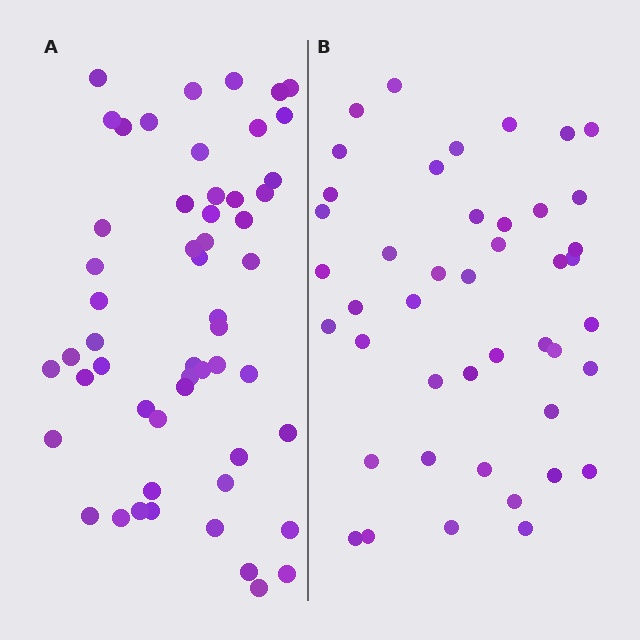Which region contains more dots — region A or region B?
Region A (the left region) has more dots.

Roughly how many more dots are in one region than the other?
Region A has roughly 10 or so more dots than region B.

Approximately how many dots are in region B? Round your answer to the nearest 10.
About 40 dots. (The exact count is 44, which rounds to 40.)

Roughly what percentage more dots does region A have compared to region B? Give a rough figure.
About 25% more.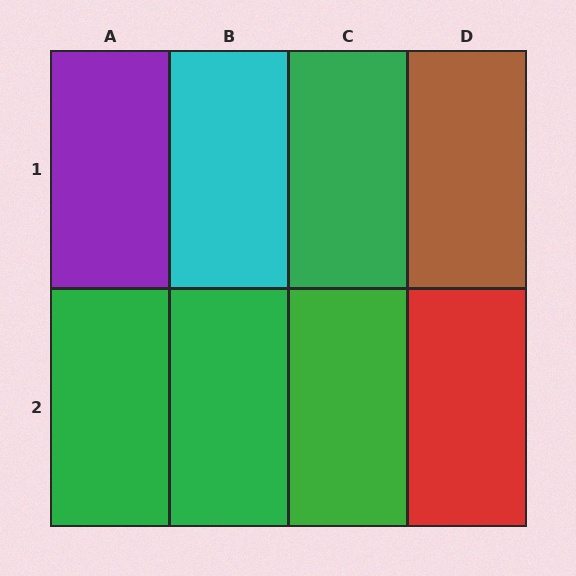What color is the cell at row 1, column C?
Green.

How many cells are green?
4 cells are green.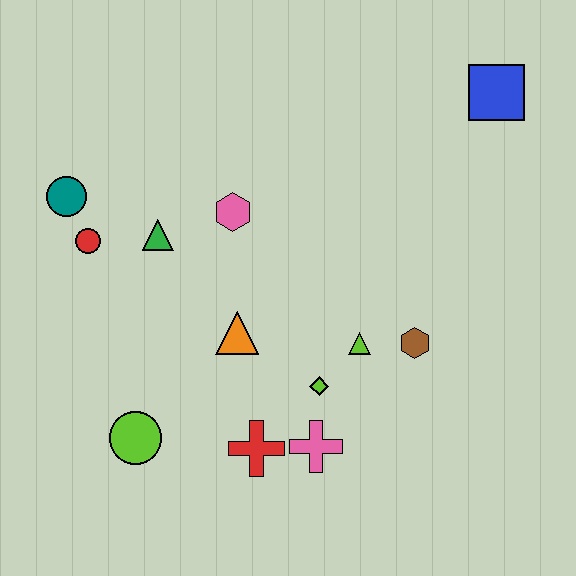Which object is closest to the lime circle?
The red cross is closest to the lime circle.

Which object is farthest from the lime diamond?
The blue square is farthest from the lime diamond.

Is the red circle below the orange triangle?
No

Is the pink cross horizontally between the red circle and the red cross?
No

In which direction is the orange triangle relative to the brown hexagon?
The orange triangle is to the left of the brown hexagon.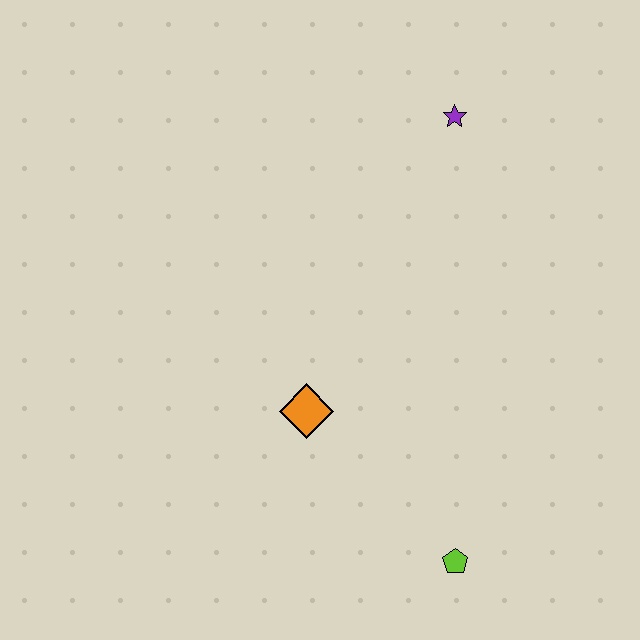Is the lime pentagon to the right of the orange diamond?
Yes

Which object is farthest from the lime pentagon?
The purple star is farthest from the lime pentagon.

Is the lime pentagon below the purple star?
Yes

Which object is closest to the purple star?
The orange diamond is closest to the purple star.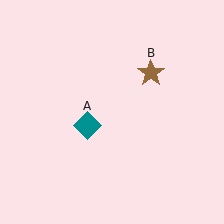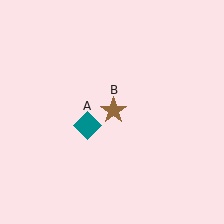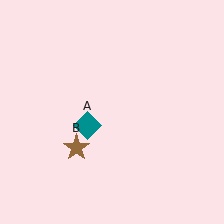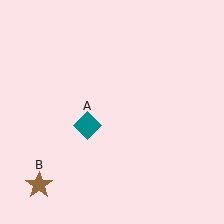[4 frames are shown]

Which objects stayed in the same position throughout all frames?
Teal diamond (object A) remained stationary.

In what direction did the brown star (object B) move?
The brown star (object B) moved down and to the left.